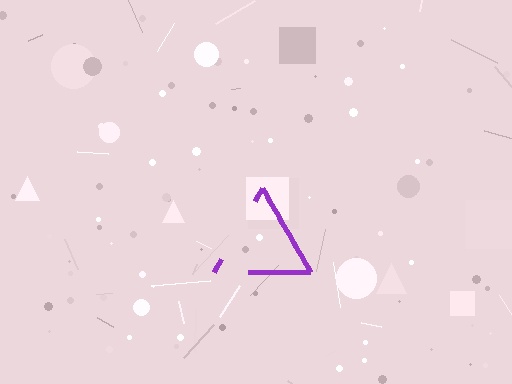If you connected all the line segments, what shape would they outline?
They would outline a triangle.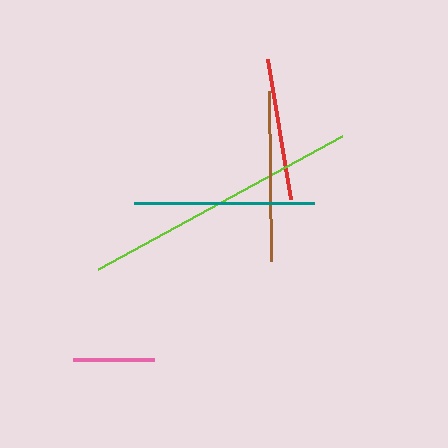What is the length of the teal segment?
The teal segment is approximately 180 pixels long.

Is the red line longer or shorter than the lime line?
The lime line is longer than the red line.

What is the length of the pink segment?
The pink segment is approximately 81 pixels long.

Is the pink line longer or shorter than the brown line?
The brown line is longer than the pink line.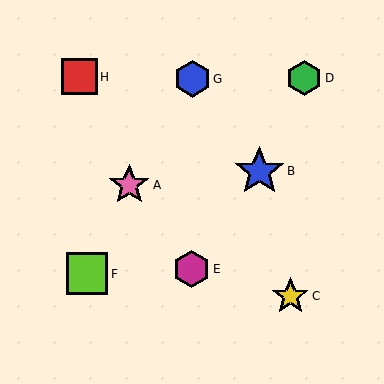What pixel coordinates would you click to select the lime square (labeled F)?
Click at (87, 274) to select the lime square F.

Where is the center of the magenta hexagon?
The center of the magenta hexagon is at (192, 269).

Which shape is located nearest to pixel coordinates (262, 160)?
The blue star (labeled B) at (259, 171) is nearest to that location.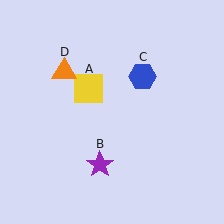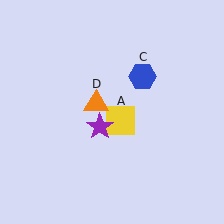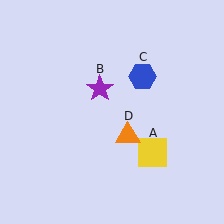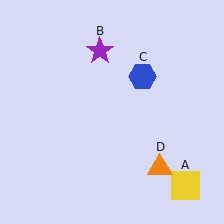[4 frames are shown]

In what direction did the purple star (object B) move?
The purple star (object B) moved up.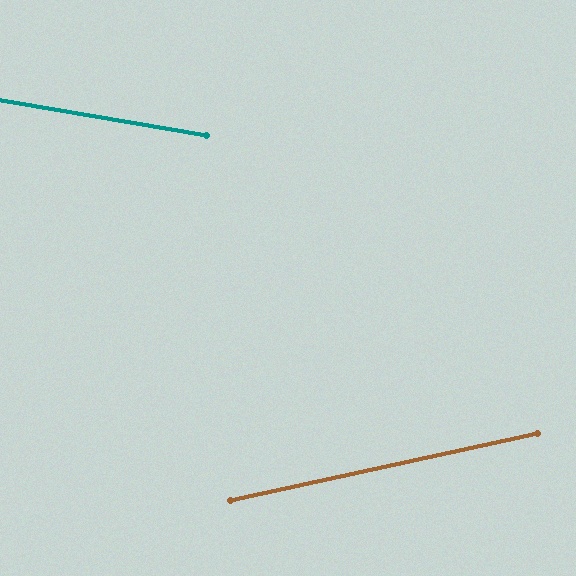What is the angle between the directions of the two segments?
Approximately 22 degrees.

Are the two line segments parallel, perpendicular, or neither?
Neither parallel nor perpendicular — they differ by about 22°.